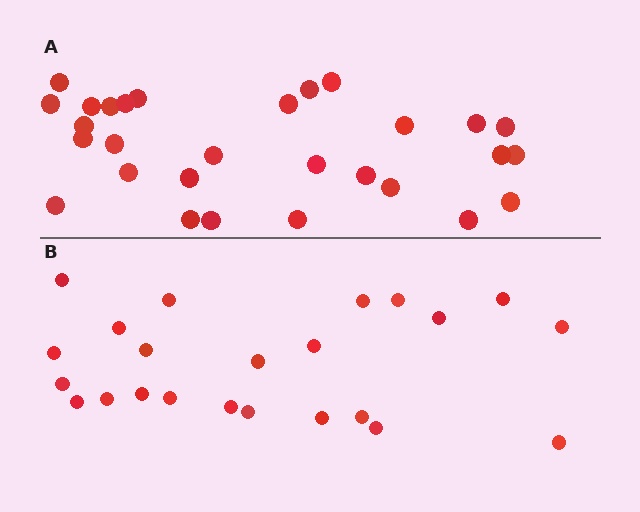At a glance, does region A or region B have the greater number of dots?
Region A (the top region) has more dots.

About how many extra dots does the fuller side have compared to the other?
Region A has about 6 more dots than region B.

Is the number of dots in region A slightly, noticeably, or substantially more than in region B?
Region A has noticeably more, but not dramatically so. The ratio is roughly 1.3 to 1.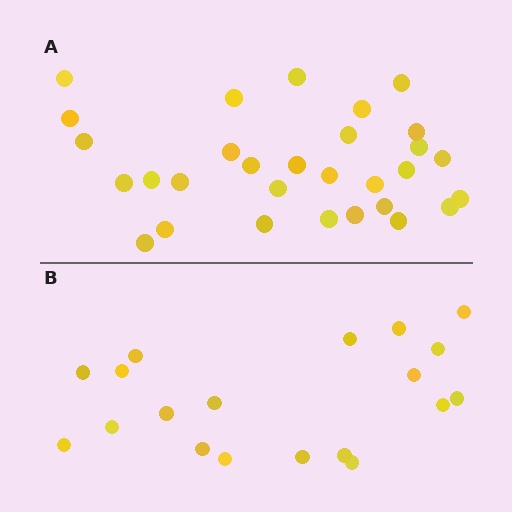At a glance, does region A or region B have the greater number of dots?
Region A (the top region) has more dots.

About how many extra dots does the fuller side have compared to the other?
Region A has roughly 12 or so more dots than region B.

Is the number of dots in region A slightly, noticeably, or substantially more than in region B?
Region A has substantially more. The ratio is roughly 1.6 to 1.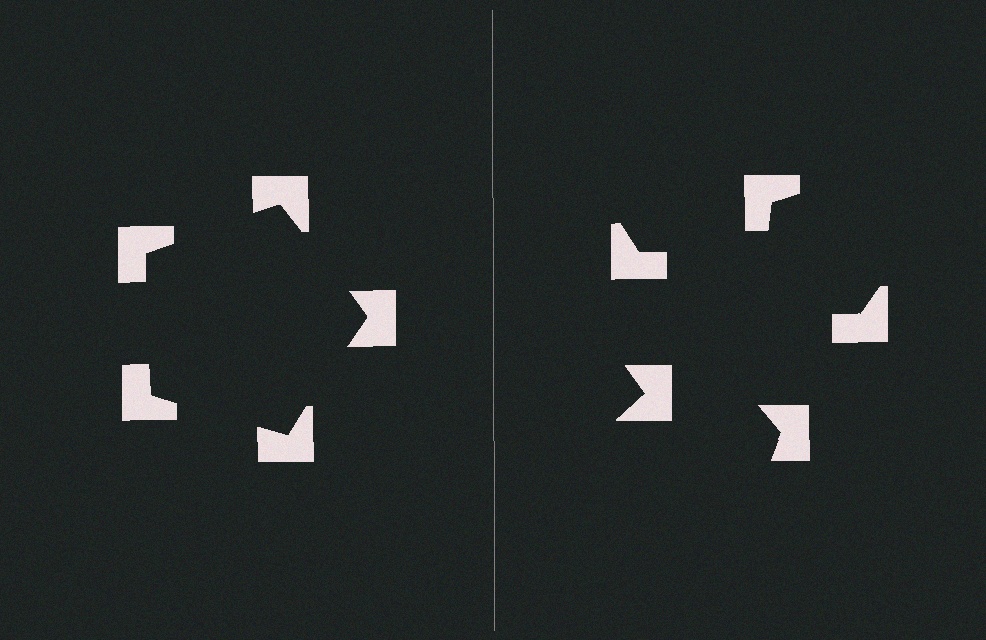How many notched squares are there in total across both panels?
10 — 5 on each side.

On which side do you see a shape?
An illusory pentagon appears on the left side. On the right side the wedge cuts are rotated, so no coherent shape forms.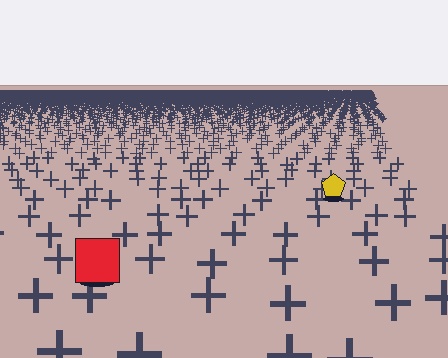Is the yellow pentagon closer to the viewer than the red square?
No. The red square is closer — you can tell from the texture gradient: the ground texture is coarser near it.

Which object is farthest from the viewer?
The yellow pentagon is farthest from the viewer. It appears smaller and the ground texture around it is denser.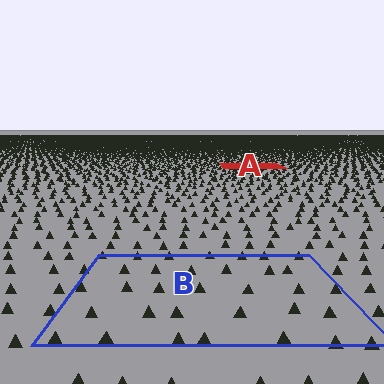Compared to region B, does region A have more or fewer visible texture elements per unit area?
Region A has more texture elements per unit area — they are packed more densely because it is farther away.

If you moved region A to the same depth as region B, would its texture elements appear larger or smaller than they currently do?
They would appear larger. At a closer depth, the same texture elements are projected at a bigger on-screen size.